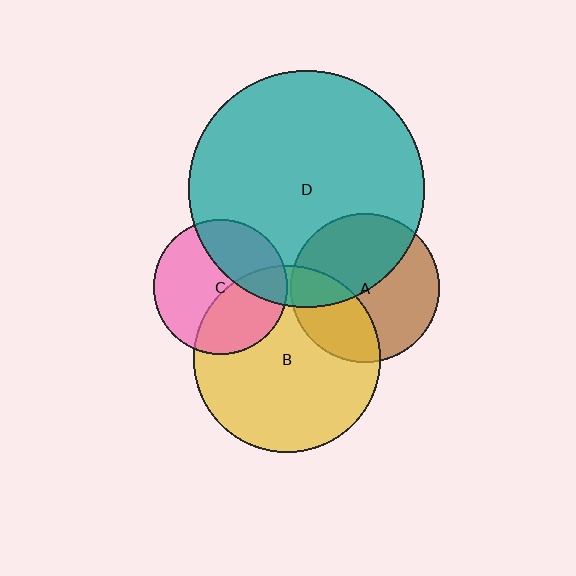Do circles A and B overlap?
Yes.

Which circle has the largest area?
Circle D (teal).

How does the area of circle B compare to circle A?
Approximately 1.6 times.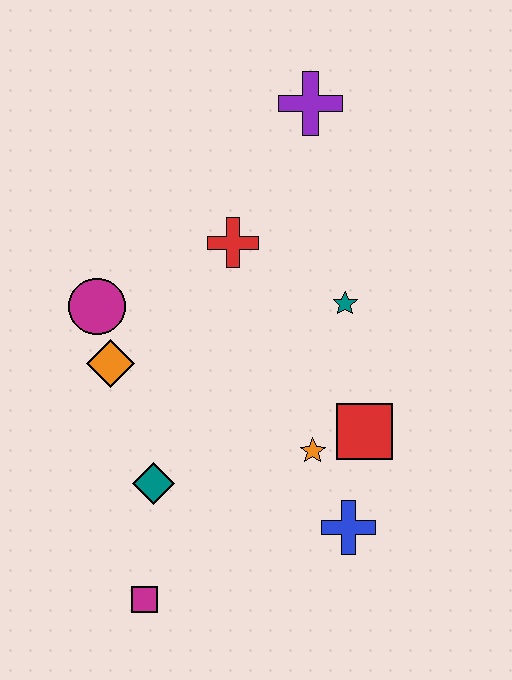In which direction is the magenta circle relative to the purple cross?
The magenta circle is to the left of the purple cross.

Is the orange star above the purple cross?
No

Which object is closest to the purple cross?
The red cross is closest to the purple cross.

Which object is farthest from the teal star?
The magenta square is farthest from the teal star.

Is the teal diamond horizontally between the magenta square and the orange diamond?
No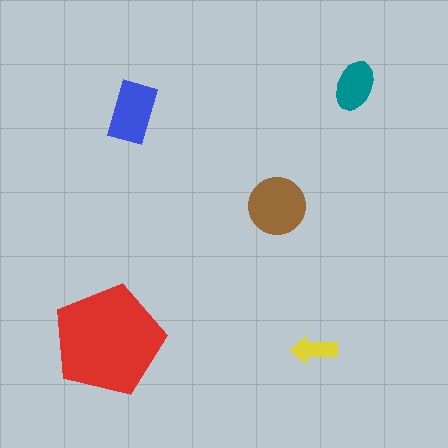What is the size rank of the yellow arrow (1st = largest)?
5th.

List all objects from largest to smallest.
The red pentagon, the brown circle, the blue rectangle, the teal ellipse, the yellow arrow.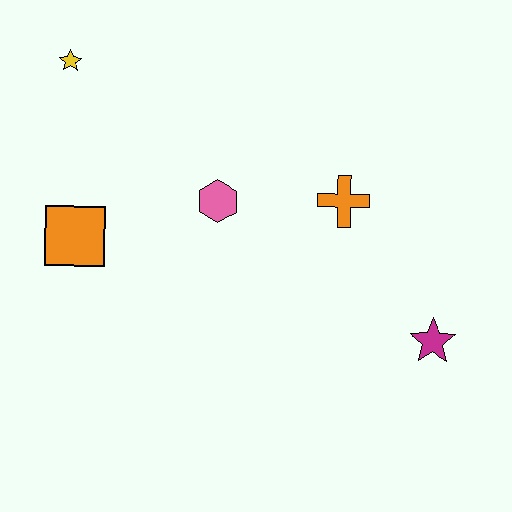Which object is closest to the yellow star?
The orange square is closest to the yellow star.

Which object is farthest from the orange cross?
The yellow star is farthest from the orange cross.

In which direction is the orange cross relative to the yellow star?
The orange cross is to the right of the yellow star.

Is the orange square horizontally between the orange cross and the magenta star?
No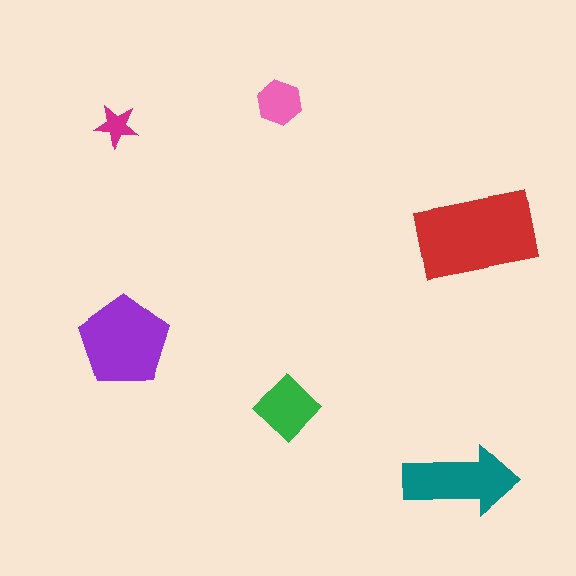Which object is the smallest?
The magenta star.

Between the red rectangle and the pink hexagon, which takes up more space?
The red rectangle.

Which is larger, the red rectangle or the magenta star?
The red rectangle.